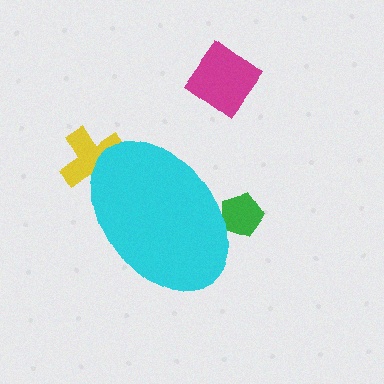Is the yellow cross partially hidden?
Yes, the yellow cross is partially hidden behind the cyan ellipse.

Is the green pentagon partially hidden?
Yes, the green pentagon is partially hidden behind the cyan ellipse.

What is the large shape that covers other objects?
A cyan ellipse.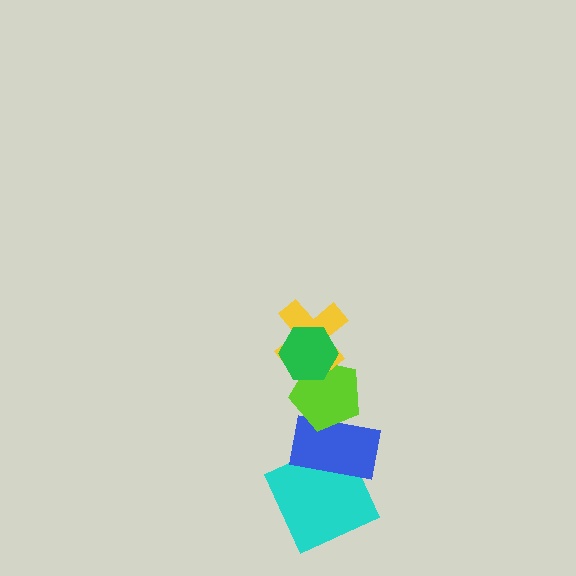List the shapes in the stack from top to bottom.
From top to bottom: the green hexagon, the yellow cross, the lime pentagon, the blue rectangle, the cyan square.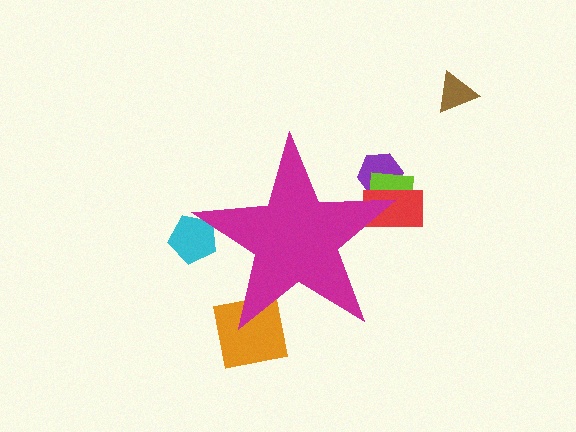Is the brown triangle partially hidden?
No, the brown triangle is fully visible.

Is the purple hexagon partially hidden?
Yes, the purple hexagon is partially hidden behind the magenta star.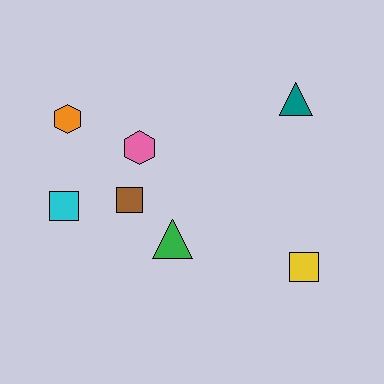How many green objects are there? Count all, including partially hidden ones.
There is 1 green object.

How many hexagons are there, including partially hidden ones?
There are 2 hexagons.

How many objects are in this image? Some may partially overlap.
There are 7 objects.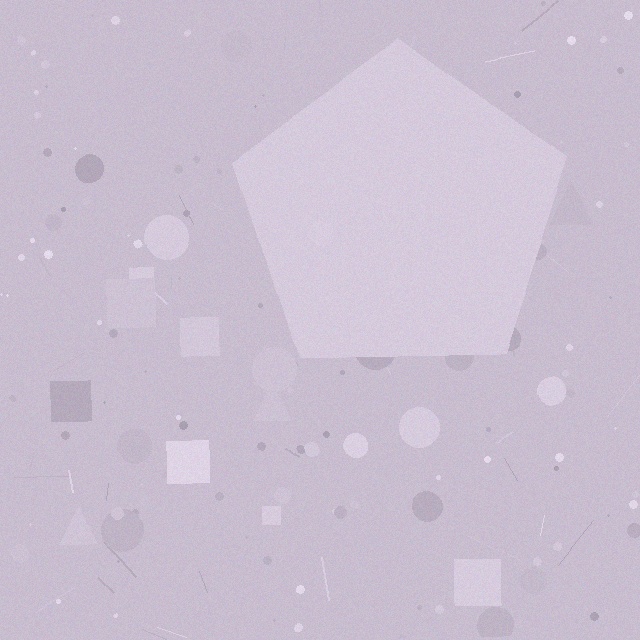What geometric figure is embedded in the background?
A pentagon is embedded in the background.